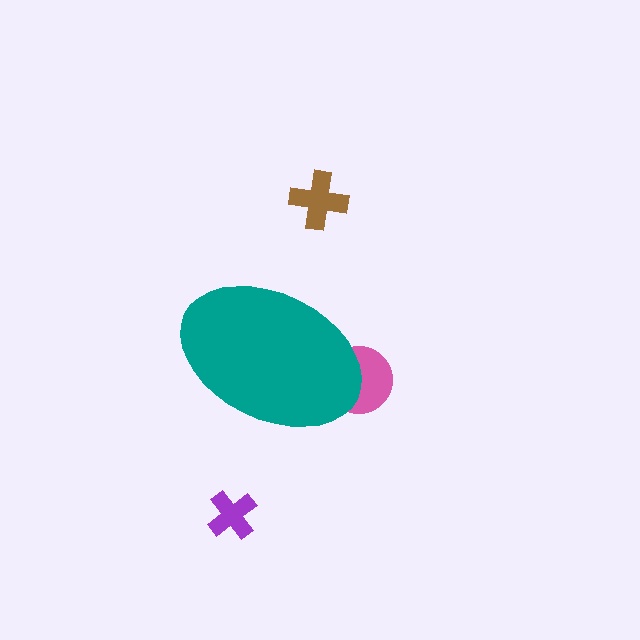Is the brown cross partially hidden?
No, the brown cross is fully visible.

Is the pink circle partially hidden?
Yes, the pink circle is partially hidden behind the teal ellipse.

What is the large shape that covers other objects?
A teal ellipse.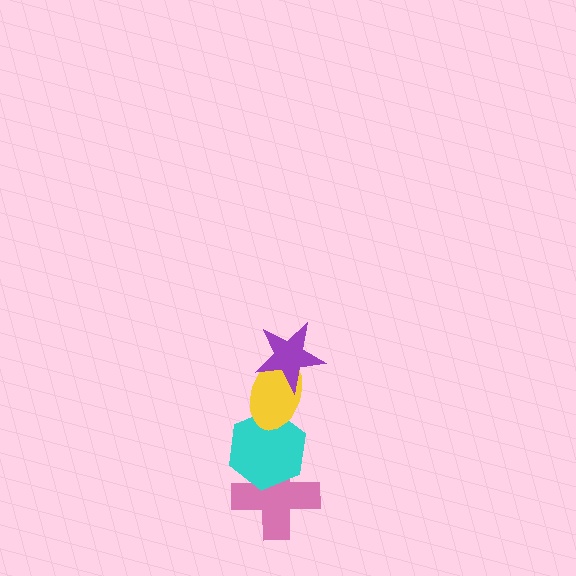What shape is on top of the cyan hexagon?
The yellow ellipse is on top of the cyan hexagon.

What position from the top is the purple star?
The purple star is 1st from the top.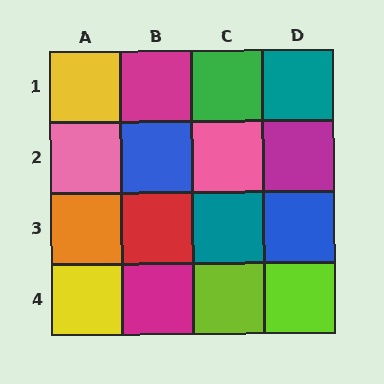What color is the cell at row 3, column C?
Teal.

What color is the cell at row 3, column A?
Orange.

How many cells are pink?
2 cells are pink.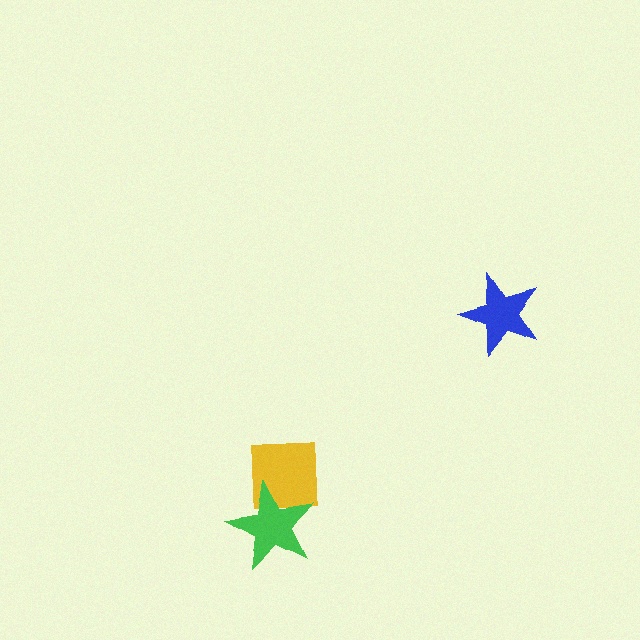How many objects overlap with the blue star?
0 objects overlap with the blue star.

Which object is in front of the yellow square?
The green star is in front of the yellow square.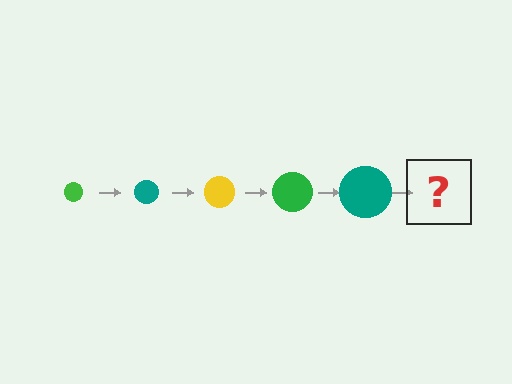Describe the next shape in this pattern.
It should be a yellow circle, larger than the previous one.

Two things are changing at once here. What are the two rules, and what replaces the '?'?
The two rules are that the circle grows larger each step and the color cycles through green, teal, and yellow. The '?' should be a yellow circle, larger than the previous one.